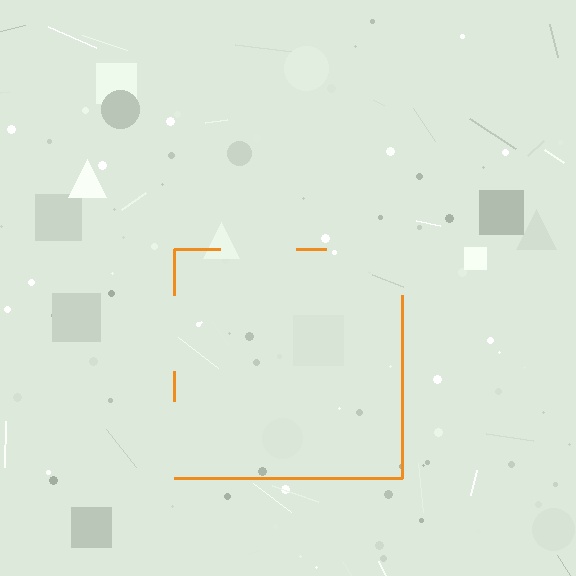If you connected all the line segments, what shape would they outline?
They would outline a square.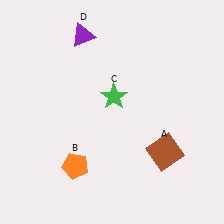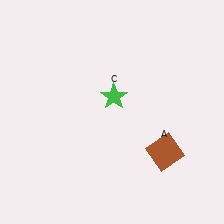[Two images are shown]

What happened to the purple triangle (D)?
The purple triangle (D) was removed in Image 2. It was in the top-left area of Image 1.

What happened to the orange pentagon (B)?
The orange pentagon (B) was removed in Image 2. It was in the bottom-left area of Image 1.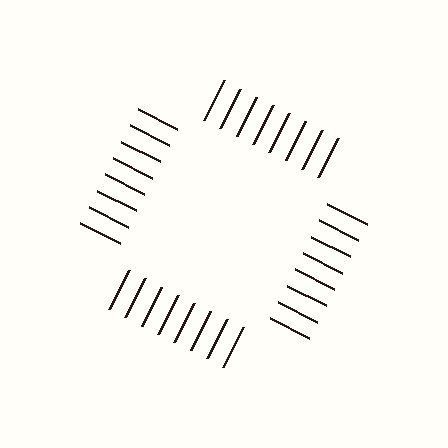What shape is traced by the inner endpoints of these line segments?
An illusory square — the line segments terminate on its edges but no continuous stroke is drawn.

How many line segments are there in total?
32 — 8 along each of the 4 edges.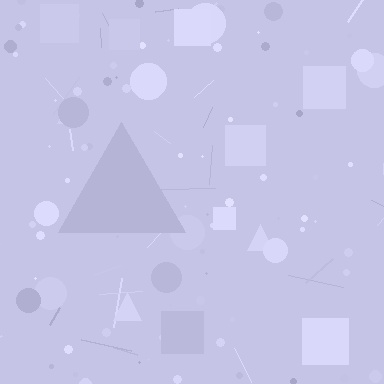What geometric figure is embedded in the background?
A triangle is embedded in the background.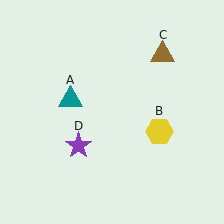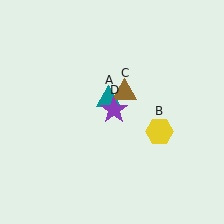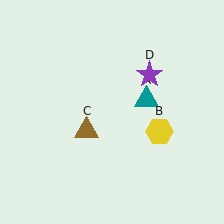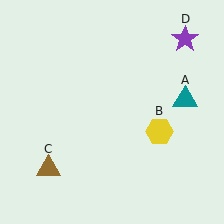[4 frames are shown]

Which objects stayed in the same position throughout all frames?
Yellow hexagon (object B) remained stationary.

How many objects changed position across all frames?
3 objects changed position: teal triangle (object A), brown triangle (object C), purple star (object D).